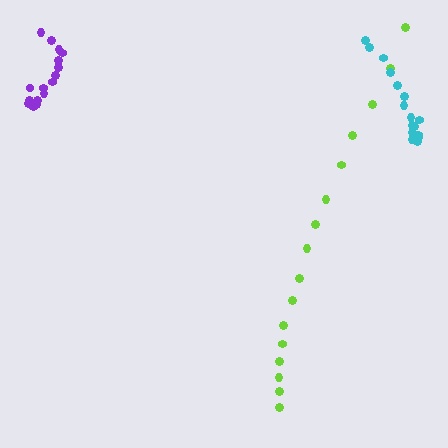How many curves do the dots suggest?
There are 3 distinct paths.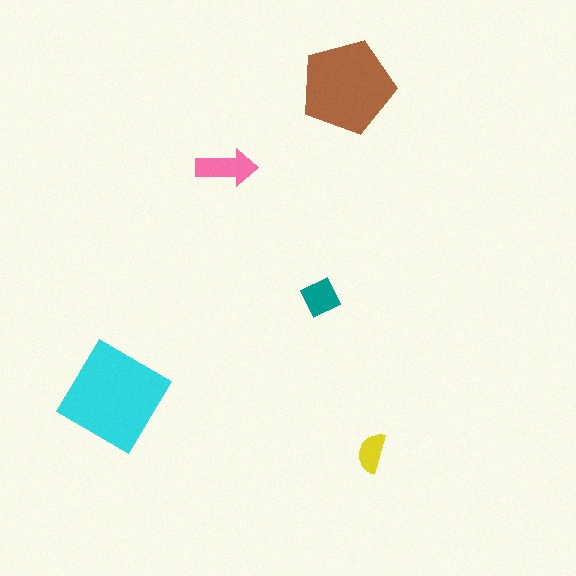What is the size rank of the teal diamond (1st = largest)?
4th.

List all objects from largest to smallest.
The cyan diamond, the brown pentagon, the pink arrow, the teal diamond, the yellow semicircle.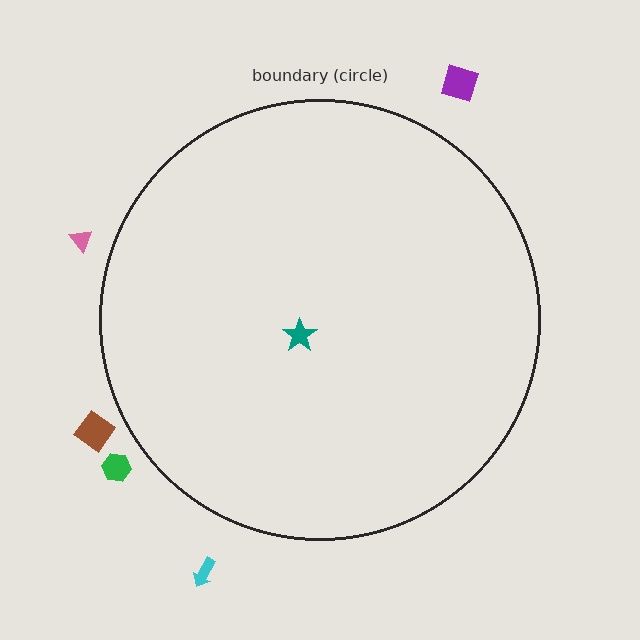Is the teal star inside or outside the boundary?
Inside.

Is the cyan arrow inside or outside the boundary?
Outside.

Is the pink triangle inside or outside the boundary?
Outside.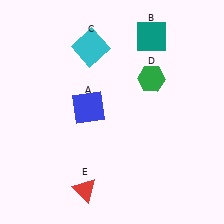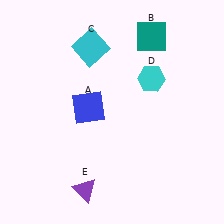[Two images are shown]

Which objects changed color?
D changed from green to cyan. E changed from red to purple.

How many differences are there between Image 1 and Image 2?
There are 2 differences between the two images.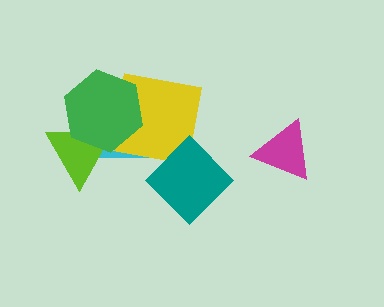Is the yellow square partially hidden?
Yes, it is partially covered by another shape.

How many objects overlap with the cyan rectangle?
3 objects overlap with the cyan rectangle.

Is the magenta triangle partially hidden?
No, no other shape covers it.